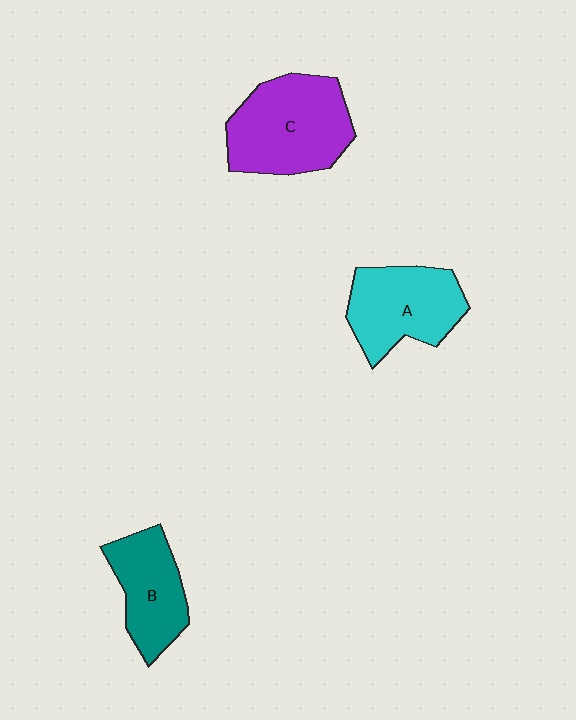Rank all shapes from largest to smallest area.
From largest to smallest: C (purple), A (cyan), B (teal).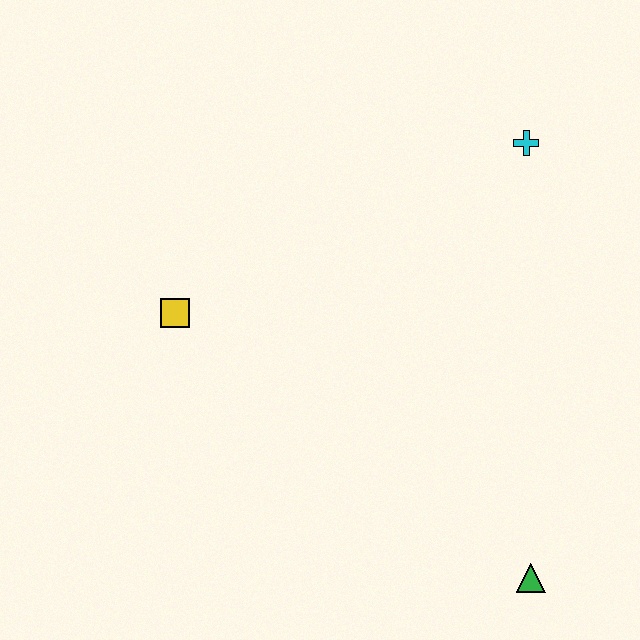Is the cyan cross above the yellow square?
Yes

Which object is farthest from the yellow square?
The green triangle is farthest from the yellow square.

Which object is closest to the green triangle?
The cyan cross is closest to the green triangle.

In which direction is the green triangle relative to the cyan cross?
The green triangle is below the cyan cross.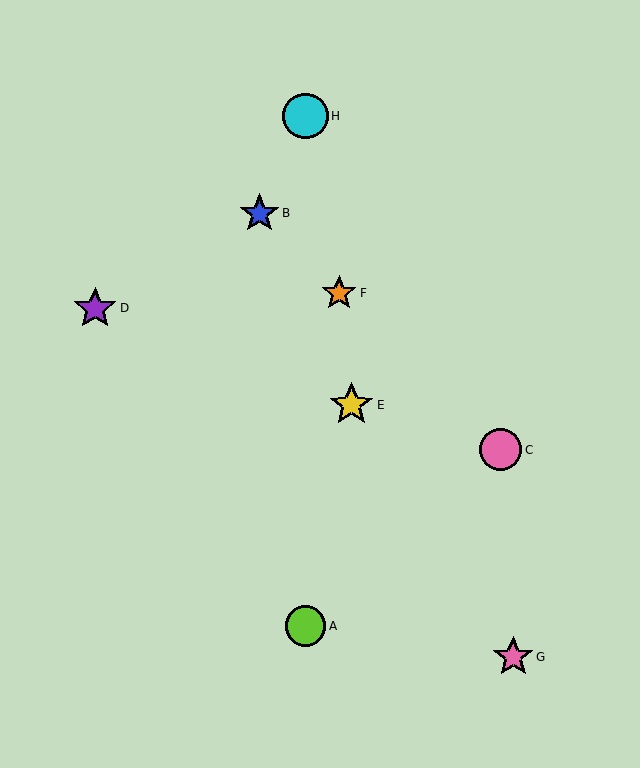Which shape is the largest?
The cyan circle (labeled H) is the largest.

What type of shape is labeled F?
Shape F is an orange star.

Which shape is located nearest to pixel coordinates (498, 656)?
The pink star (labeled G) at (513, 657) is nearest to that location.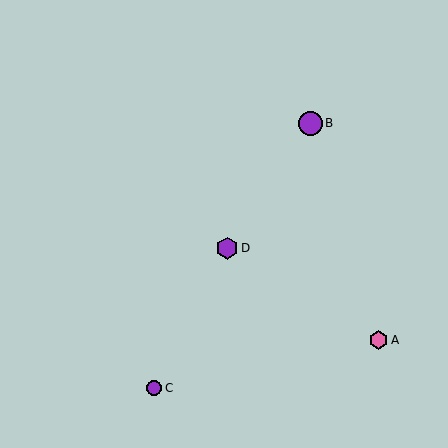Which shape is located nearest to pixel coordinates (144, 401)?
The purple circle (labeled C) at (154, 388) is nearest to that location.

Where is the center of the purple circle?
The center of the purple circle is at (311, 123).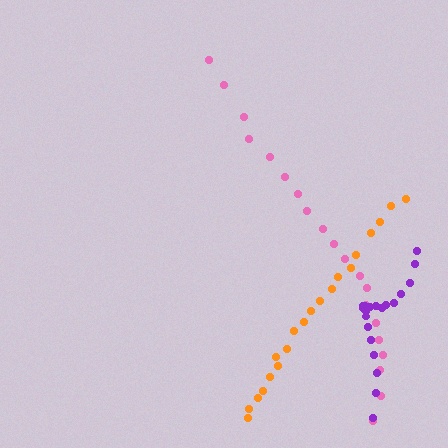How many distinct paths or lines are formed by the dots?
There are 3 distinct paths.